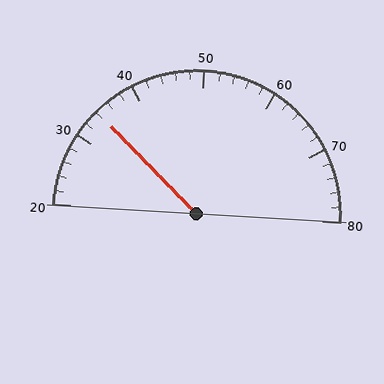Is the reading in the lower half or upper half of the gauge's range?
The reading is in the lower half of the range (20 to 80).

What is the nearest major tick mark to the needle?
The nearest major tick mark is 30.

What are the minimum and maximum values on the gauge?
The gauge ranges from 20 to 80.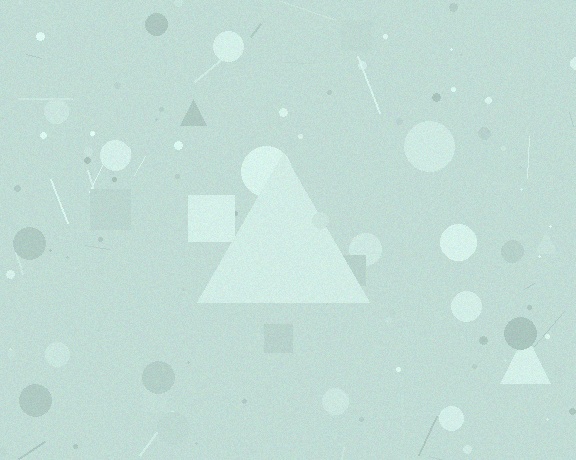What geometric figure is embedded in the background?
A triangle is embedded in the background.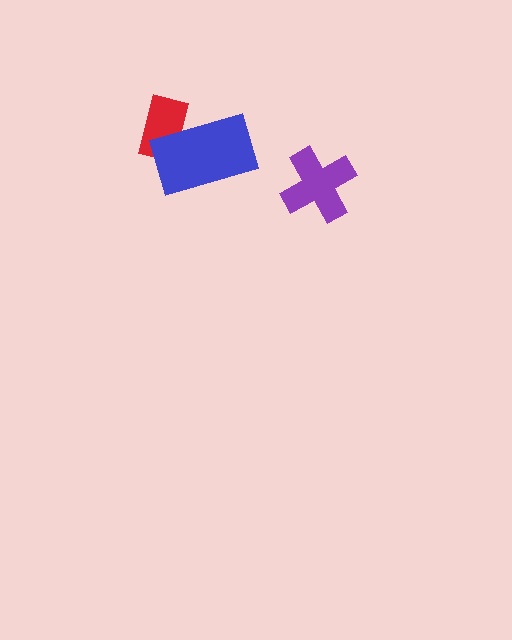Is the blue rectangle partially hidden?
No, no other shape covers it.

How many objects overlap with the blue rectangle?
1 object overlaps with the blue rectangle.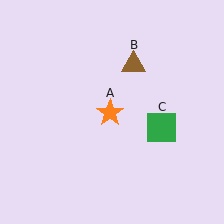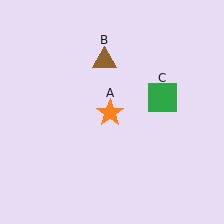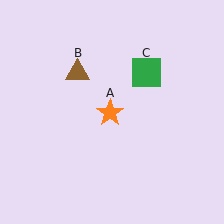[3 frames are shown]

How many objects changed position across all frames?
2 objects changed position: brown triangle (object B), green square (object C).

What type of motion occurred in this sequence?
The brown triangle (object B), green square (object C) rotated counterclockwise around the center of the scene.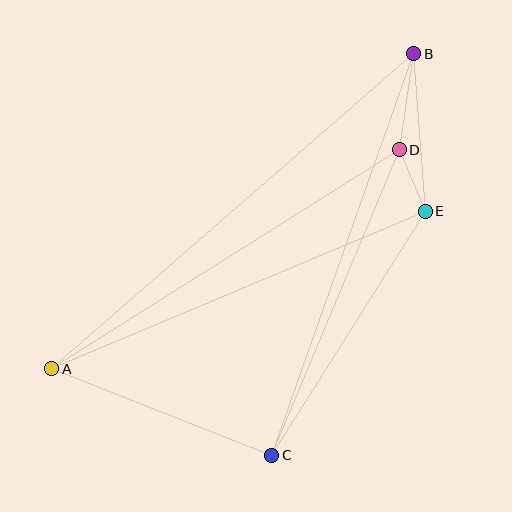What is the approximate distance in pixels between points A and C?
The distance between A and C is approximately 236 pixels.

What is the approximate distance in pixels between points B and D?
The distance between B and D is approximately 97 pixels.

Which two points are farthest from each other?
Points A and B are farthest from each other.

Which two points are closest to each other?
Points D and E are closest to each other.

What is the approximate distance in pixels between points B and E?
The distance between B and E is approximately 158 pixels.